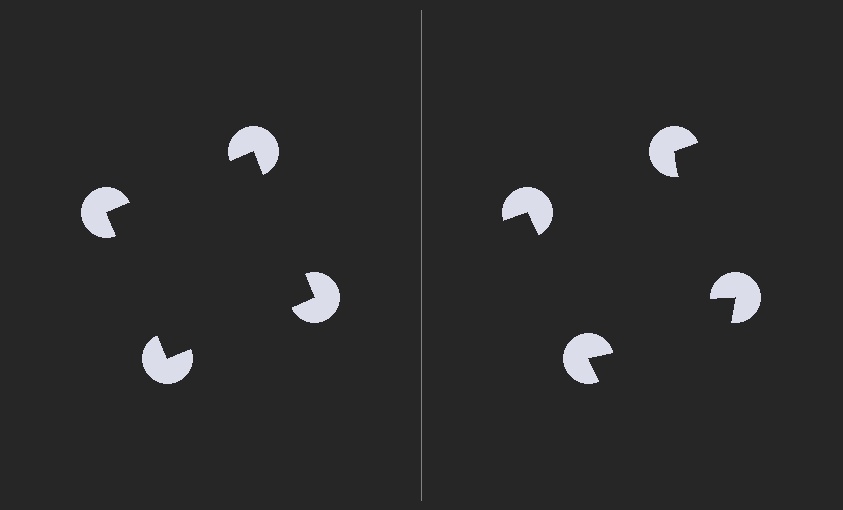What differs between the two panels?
The pac-man discs are positioned identically on both sides; only the wedge orientations differ. On the left they align to a square; on the right they are misaligned.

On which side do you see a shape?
An illusory square appears on the left side. On the right side the wedge cuts are rotated, so no coherent shape forms.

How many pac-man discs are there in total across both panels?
8 — 4 on each side.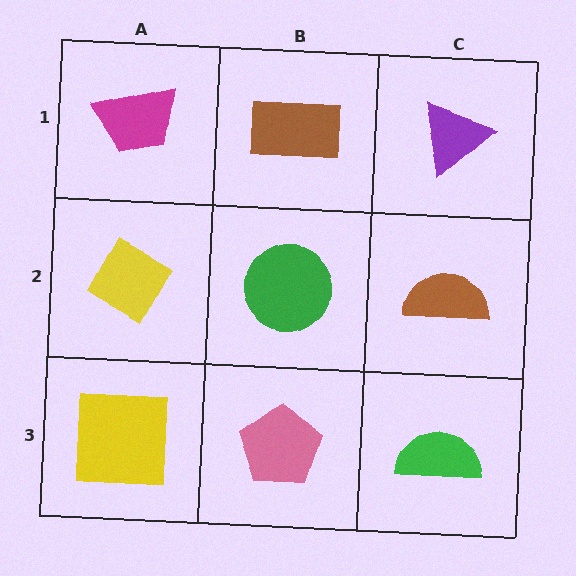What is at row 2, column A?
A yellow diamond.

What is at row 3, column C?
A green semicircle.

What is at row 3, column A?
A yellow square.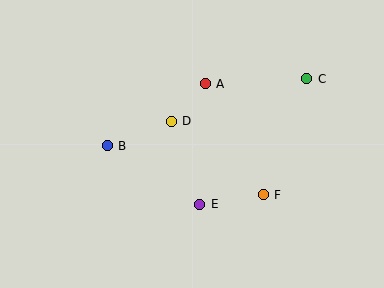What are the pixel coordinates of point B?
Point B is at (107, 146).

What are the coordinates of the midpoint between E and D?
The midpoint between E and D is at (186, 163).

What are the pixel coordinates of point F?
Point F is at (263, 195).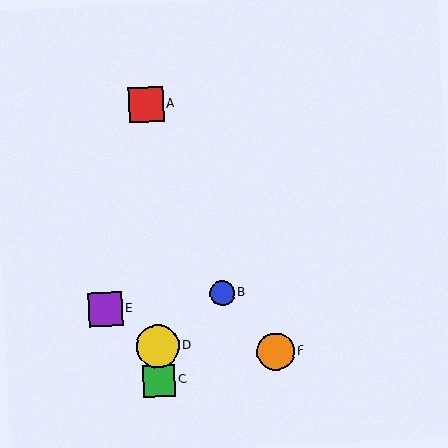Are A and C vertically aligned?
Yes, both are at x≈146.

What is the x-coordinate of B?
Object B is at x≈222.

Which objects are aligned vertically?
Objects A, C, D are aligned vertically.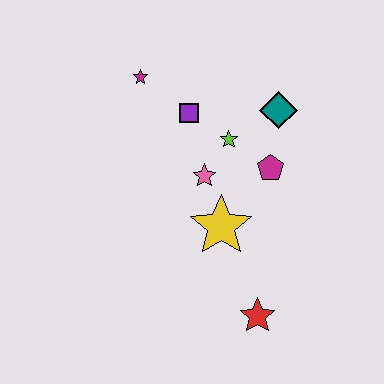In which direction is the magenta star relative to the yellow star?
The magenta star is above the yellow star.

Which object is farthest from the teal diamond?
The red star is farthest from the teal diamond.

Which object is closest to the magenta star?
The purple square is closest to the magenta star.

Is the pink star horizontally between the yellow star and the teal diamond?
No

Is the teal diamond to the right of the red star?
Yes